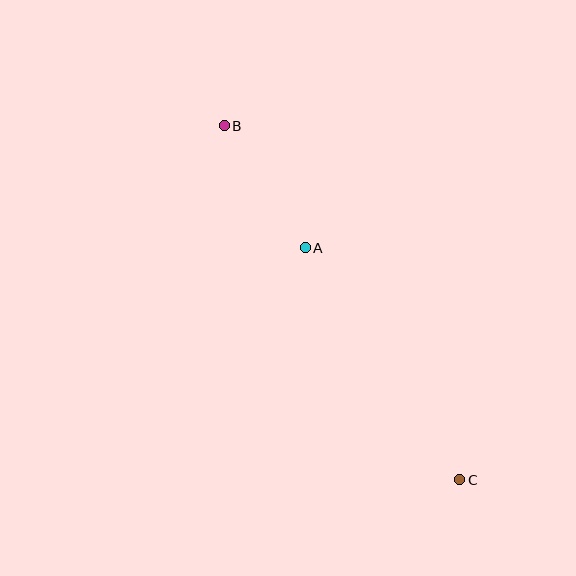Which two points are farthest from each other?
Points B and C are farthest from each other.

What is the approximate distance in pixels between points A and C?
The distance between A and C is approximately 279 pixels.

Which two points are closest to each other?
Points A and B are closest to each other.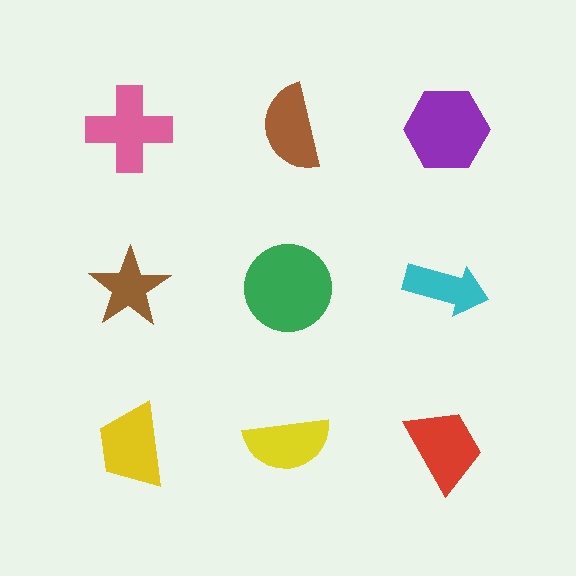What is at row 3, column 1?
A yellow trapezoid.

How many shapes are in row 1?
3 shapes.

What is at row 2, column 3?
A cyan arrow.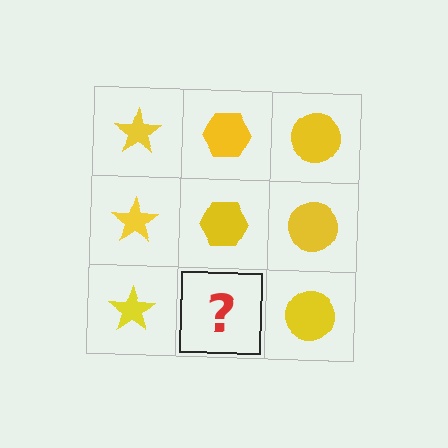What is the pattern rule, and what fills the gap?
The rule is that each column has a consistent shape. The gap should be filled with a yellow hexagon.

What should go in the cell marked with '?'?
The missing cell should contain a yellow hexagon.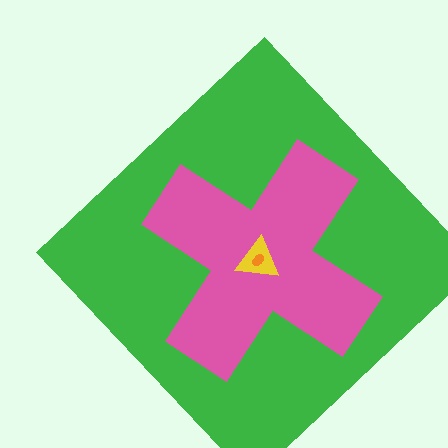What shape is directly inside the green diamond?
The pink cross.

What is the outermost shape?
The green diamond.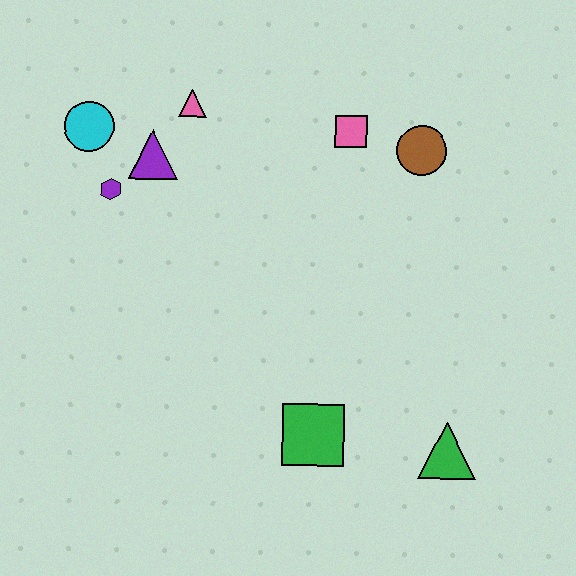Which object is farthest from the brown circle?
The cyan circle is farthest from the brown circle.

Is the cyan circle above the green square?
Yes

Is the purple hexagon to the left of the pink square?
Yes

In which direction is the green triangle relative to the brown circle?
The green triangle is below the brown circle.